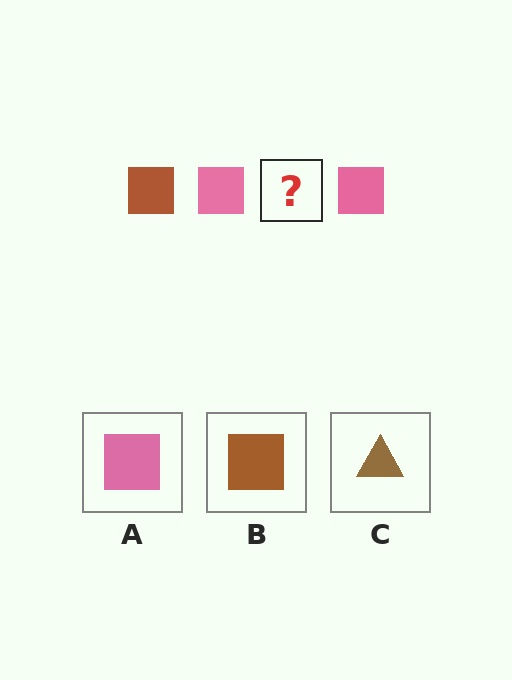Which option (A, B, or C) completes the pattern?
B.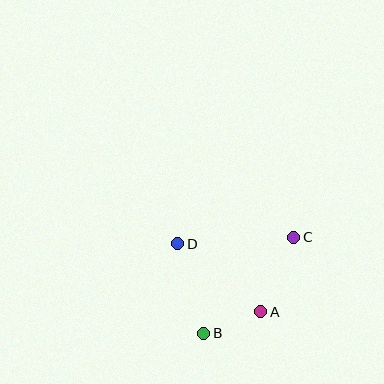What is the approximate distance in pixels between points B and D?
The distance between B and D is approximately 93 pixels.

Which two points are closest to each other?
Points A and B are closest to each other.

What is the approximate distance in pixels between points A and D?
The distance between A and D is approximately 107 pixels.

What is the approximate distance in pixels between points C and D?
The distance between C and D is approximately 116 pixels.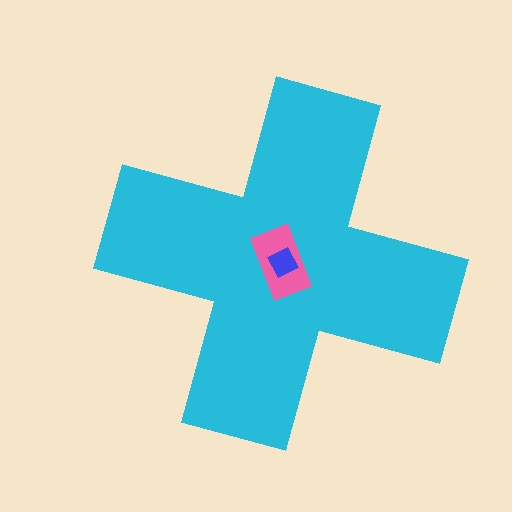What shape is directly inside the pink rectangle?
The blue diamond.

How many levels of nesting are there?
3.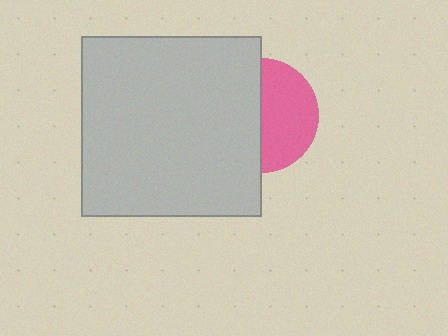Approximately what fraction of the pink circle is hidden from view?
Roughly 50% of the pink circle is hidden behind the light gray square.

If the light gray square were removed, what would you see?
You would see the complete pink circle.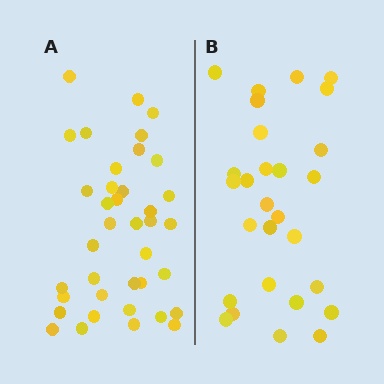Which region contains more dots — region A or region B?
Region A (the left region) has more dots.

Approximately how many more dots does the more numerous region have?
Region A has roughly 10 or so more dots than region B.